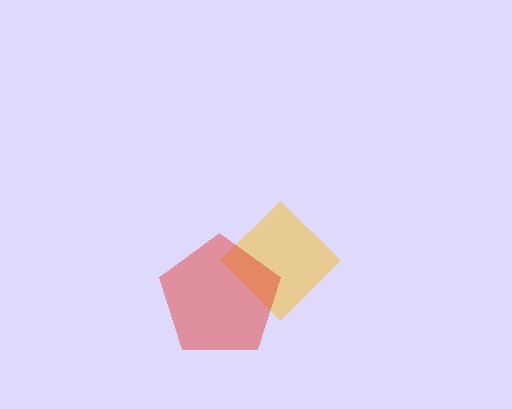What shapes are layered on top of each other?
The layered shapes are: a yellow diamond, a red pentagon.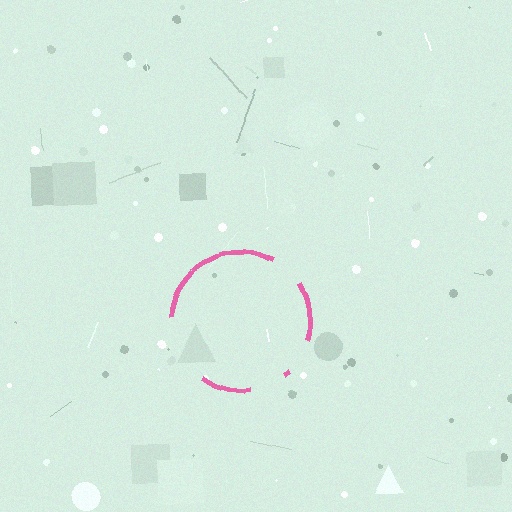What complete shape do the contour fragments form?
The contour fragments form a circle.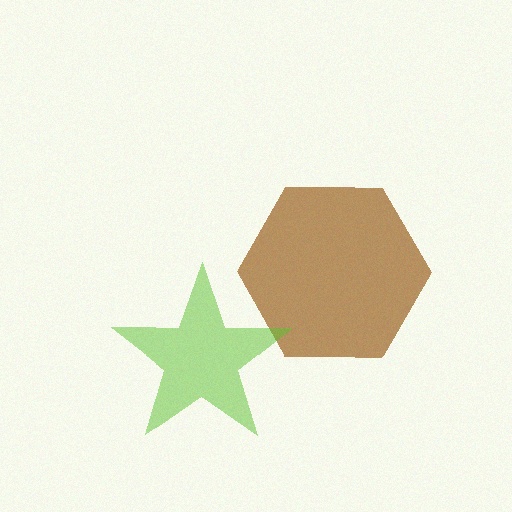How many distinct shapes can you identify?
There are 2 distinct shapes: a brown hexagon, a lime star.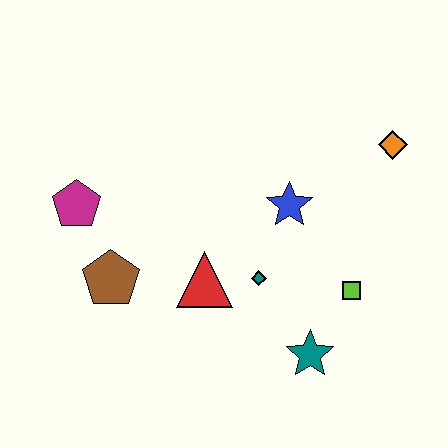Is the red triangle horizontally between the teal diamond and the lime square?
No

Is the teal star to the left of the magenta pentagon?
No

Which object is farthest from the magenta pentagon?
The orange diamond is farthest from the magenta pentagon.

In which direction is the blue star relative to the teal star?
The blue star is above the teal star.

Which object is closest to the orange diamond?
The blue star is closest to the orange diamond.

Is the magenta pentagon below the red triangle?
No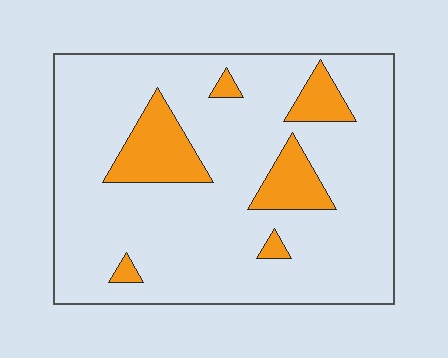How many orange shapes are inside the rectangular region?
6.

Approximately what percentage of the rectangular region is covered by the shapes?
Approximately 15%.